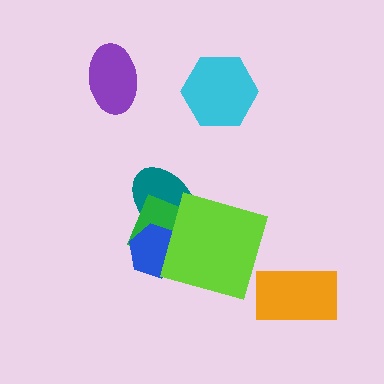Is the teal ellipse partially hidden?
Yes, it is partially covered by another shape.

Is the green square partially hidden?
Yes, it is partially covered by another shape.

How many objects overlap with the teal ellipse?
3 objects overlap with the teal ellipse.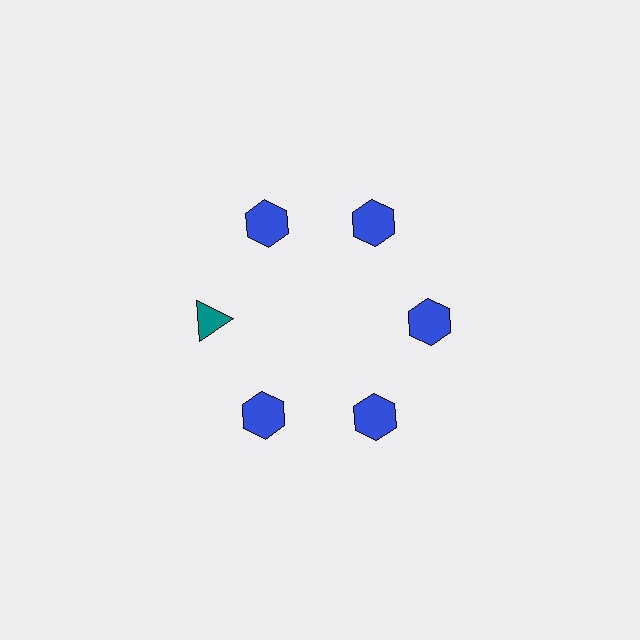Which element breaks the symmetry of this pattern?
The teal triangle at roughly the 9 o'clock position breaks the symmetry. All other shapes are blue hexagons.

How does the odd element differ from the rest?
It differs in both color (teal instead of blue) and shape (triangle instead of hexagon).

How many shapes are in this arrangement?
There are 6 shapes arranged in a ring pattern.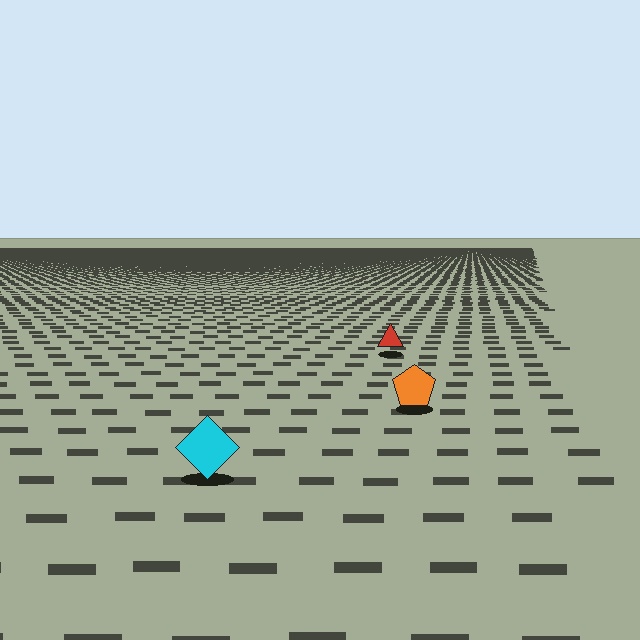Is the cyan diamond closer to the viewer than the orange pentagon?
Yes. The cyan diamond is closer — you can tell from the texture gradient: the ground texture is coarser near it.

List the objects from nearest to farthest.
From nearest to farthest: the cyan diamond, the orange pentagon, the red triangle.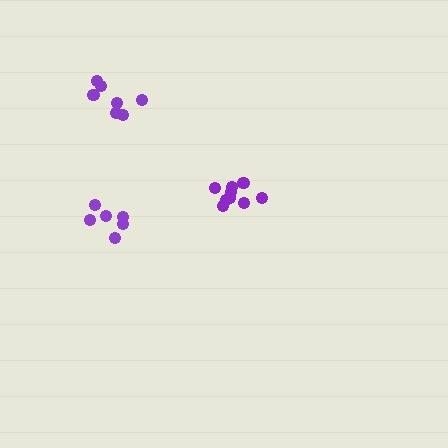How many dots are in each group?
Group 1: 6 dots, Group 2: 7 dots, Group 3: 9 dots (22 total).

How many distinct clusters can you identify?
There are 3 distinct clusters.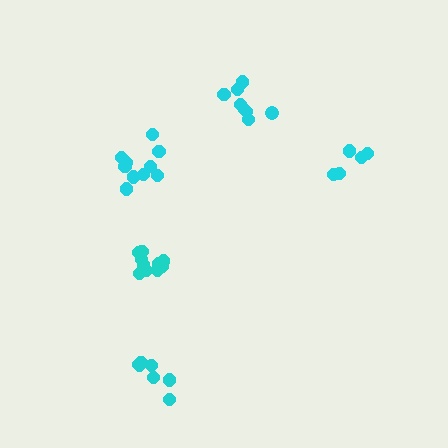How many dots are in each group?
Group 1: 5 dots, Group 2: 7 dots, Group 3: 10 dots, Group 4: 8 dots, Group 5: 10 dots (40 total).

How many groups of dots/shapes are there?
There are 5 groups.